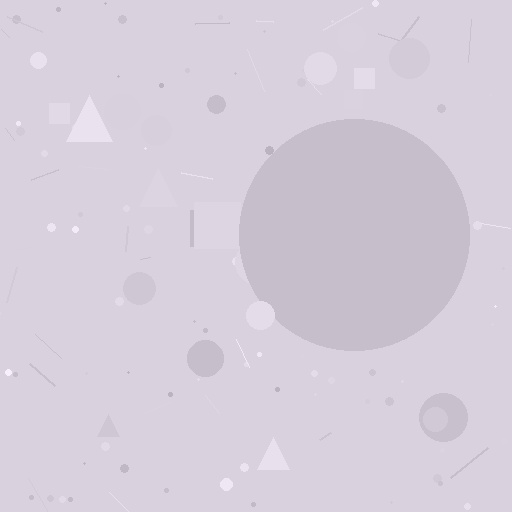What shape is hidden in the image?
A circle is hidden in the image.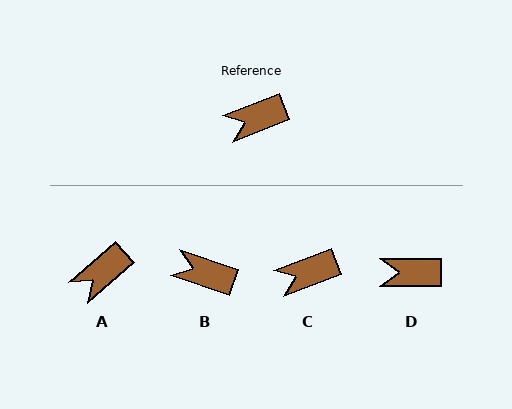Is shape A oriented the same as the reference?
No, it is off by about 20 degrees.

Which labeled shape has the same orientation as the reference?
C.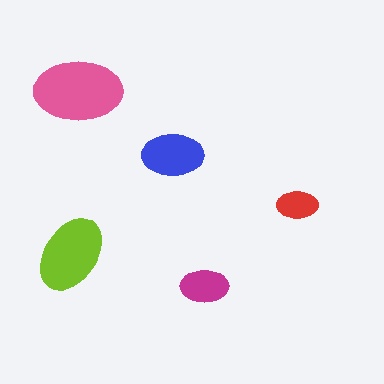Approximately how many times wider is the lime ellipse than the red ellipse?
About 2 times wider.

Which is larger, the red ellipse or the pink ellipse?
The pink one.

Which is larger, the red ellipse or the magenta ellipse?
The magenta one.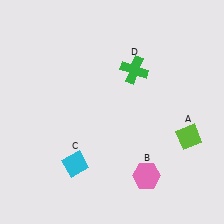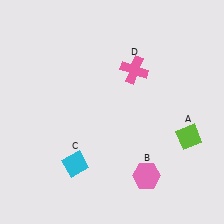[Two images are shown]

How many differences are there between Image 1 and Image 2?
There is 1 difference between the two images.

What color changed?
The cross (D) changed from green in Image 1 to pink in Image 2.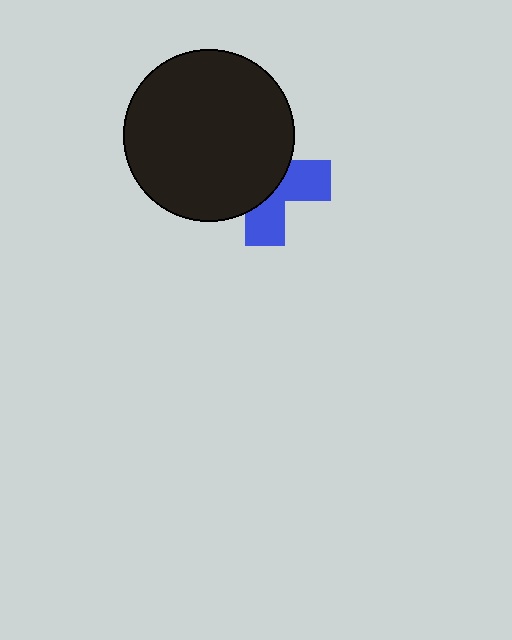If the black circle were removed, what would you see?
You would see the complete blue cross.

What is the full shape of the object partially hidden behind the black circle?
The partially hidden object is a blue cross.